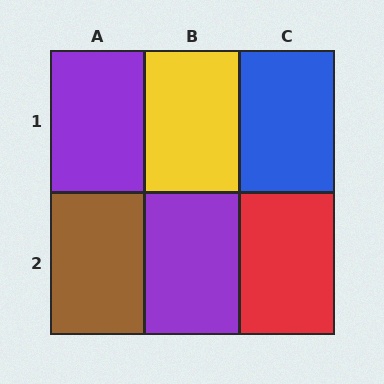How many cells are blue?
1 cell is blue.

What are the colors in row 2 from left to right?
Brown, purple, red.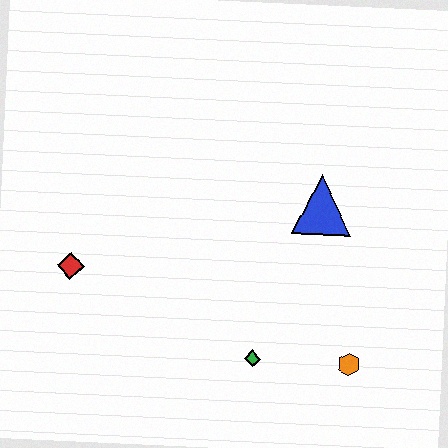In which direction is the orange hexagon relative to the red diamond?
The orange hexagon is to the right of the red diamond.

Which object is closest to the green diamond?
The orange hexagon is closest to the green diamond.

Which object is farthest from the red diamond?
The orange hexagon is farthest from the red diamond.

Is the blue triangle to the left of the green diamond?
No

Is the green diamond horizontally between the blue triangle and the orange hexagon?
No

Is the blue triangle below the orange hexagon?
No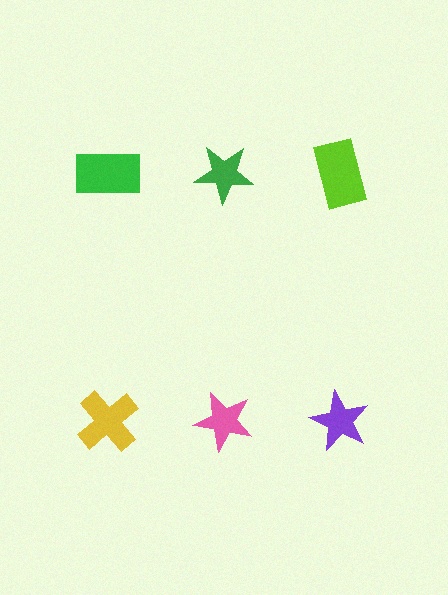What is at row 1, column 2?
A green star.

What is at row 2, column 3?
A purple star.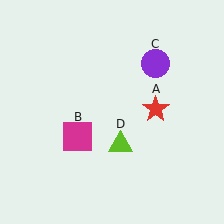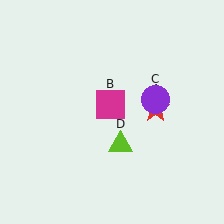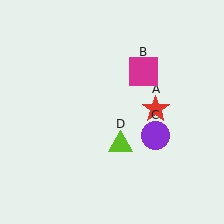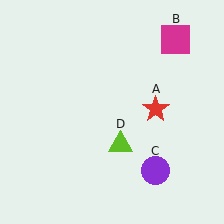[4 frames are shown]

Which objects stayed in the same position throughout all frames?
Red star (object A) and lime triangle (object D) remained stationary.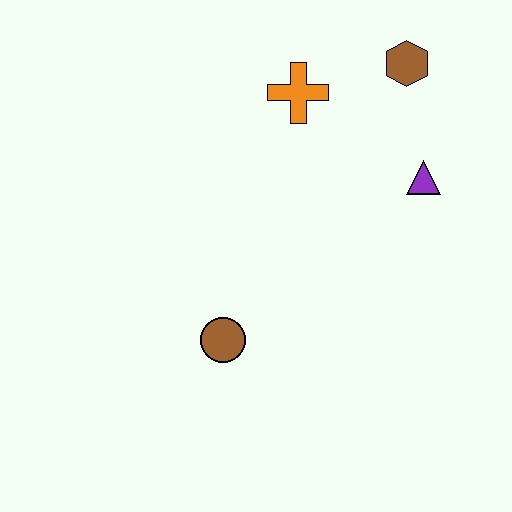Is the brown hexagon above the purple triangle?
Yes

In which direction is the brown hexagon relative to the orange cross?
The brown hexagon is to the right of the orange cross.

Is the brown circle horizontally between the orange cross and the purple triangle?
No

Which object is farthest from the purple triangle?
The brown circle is farthest from the purple triangle.